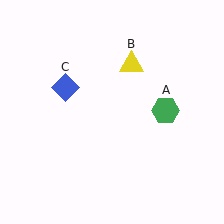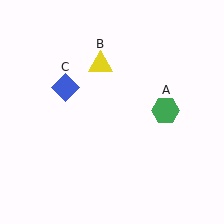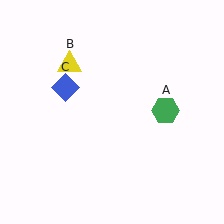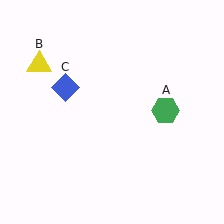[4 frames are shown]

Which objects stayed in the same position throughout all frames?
Green hexagon (object A) and blue diamond (object C) remained stationary.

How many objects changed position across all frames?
1 object changed position: yellow triangle (object B).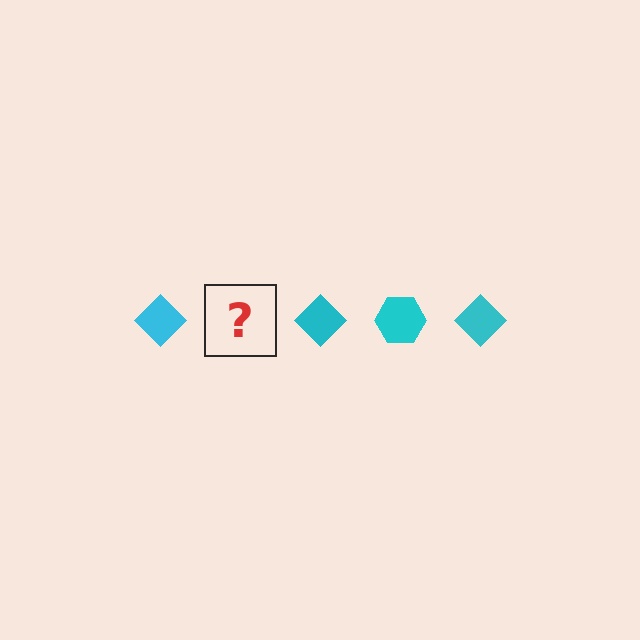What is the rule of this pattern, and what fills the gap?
The rule is that the pattern cycles through diamond, hexagon shapes in cyan. The gap should be filled with a cyan hexagon.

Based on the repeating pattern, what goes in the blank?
The blank should be a cyan hexagon.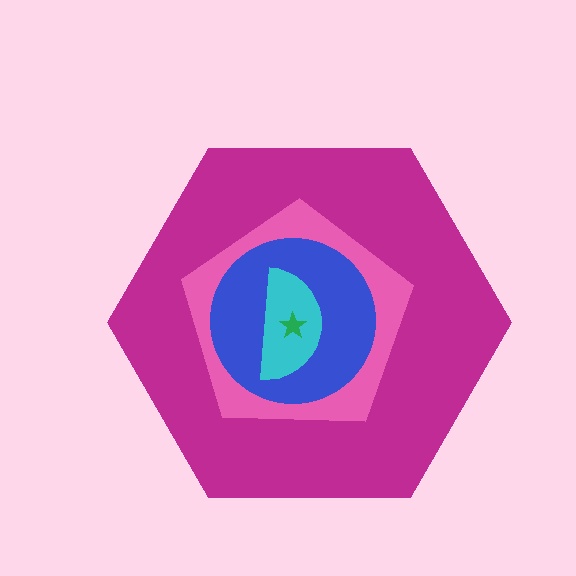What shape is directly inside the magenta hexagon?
The pink pentagon.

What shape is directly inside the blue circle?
The cyan semicircle.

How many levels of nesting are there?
5.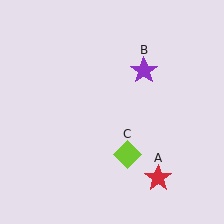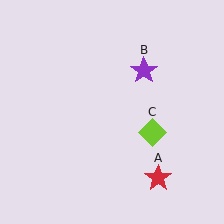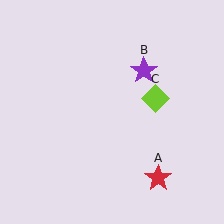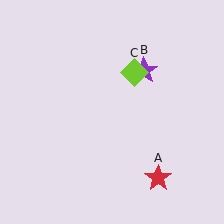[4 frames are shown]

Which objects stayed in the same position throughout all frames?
Red star (object A) and purple star (object B) remained stationary.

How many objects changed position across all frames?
1 object changed position: lime diamond (object C).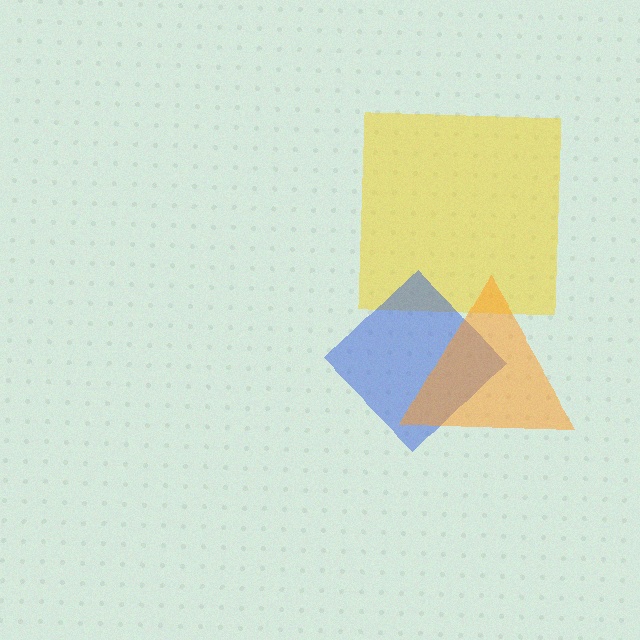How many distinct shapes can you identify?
There are 3 distinct shapes: a yellow square, a blue diamond, an orange triangle.